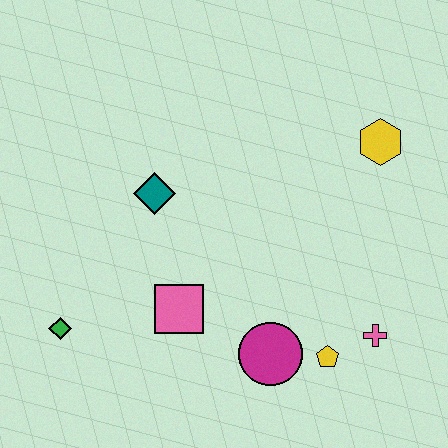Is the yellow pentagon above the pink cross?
No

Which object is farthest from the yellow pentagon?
The green diamond is farthest from the yellow pentagon.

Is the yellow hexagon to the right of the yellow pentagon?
Yes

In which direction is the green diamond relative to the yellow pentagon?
The green diamond is to the left of the yellow pentagon.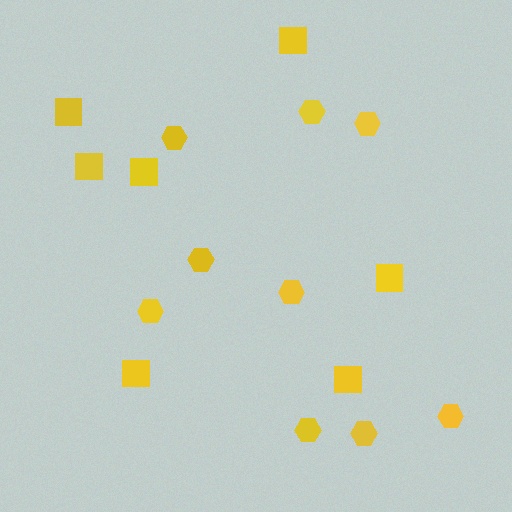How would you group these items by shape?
There are 2 groups: one group of hexagons (9) and one group of squares (7).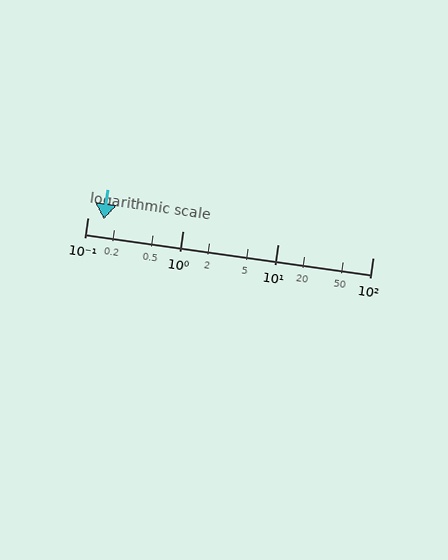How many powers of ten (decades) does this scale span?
The scale spans 3 decades, from 0.1 to 100.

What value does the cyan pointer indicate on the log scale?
The pointer indicates approximately 0.15.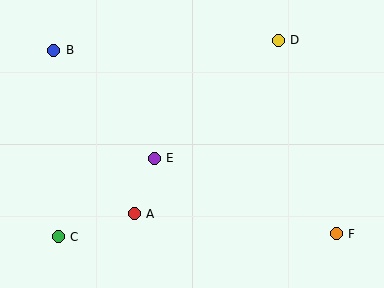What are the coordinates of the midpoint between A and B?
The midpoint between A and B is at (94, 132).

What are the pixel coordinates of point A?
Point A is at (134, 214).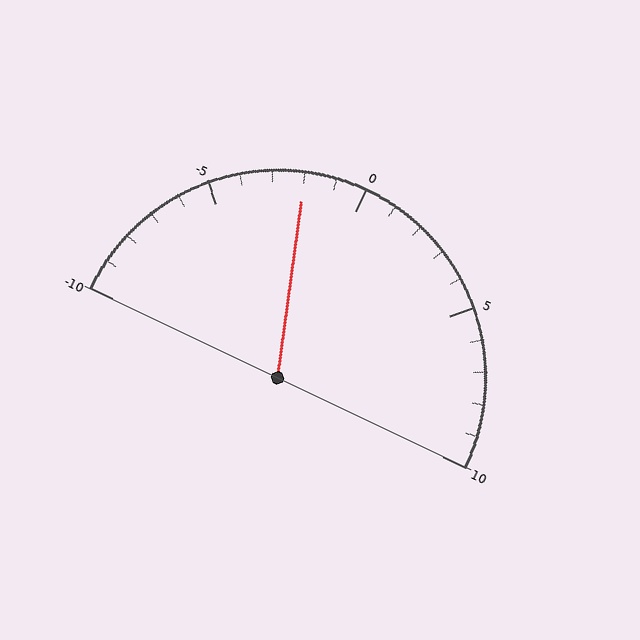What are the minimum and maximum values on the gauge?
The gauge ranges from -10 to 10.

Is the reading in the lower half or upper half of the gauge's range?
The reading is in the lower half of the range (-10 to 10).